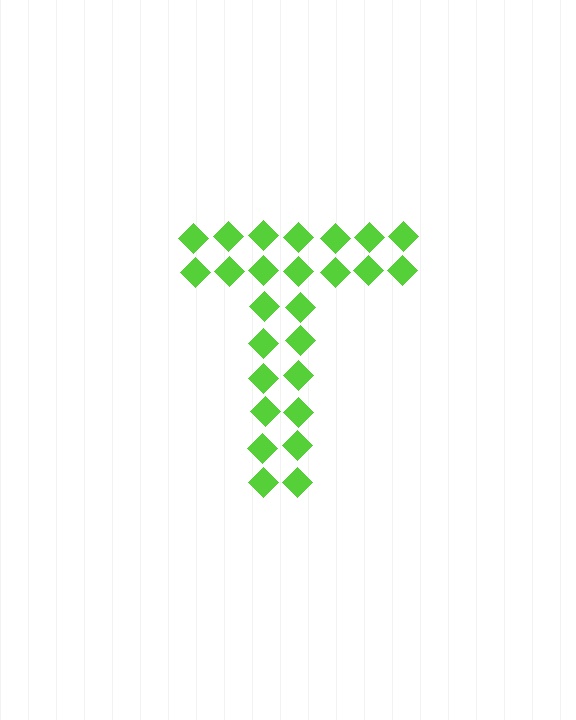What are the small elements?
The small elements are diamonds.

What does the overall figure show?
The overall figure shows the letter T.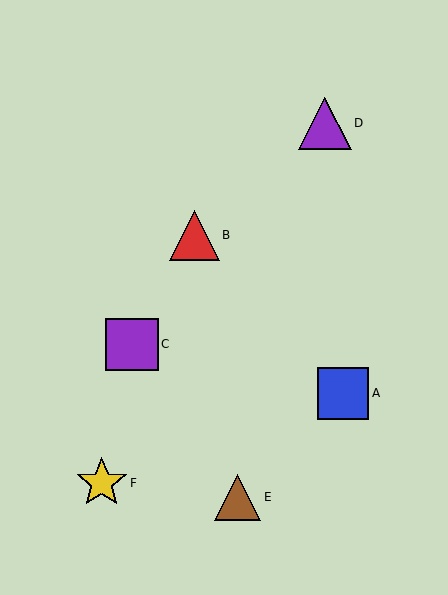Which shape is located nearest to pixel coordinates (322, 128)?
The purple triangle (labeled D) at (325, 123) is nearest to that location.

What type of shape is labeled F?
Shape F is a yellow star.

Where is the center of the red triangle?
The center of the red triangle is at (195, 235).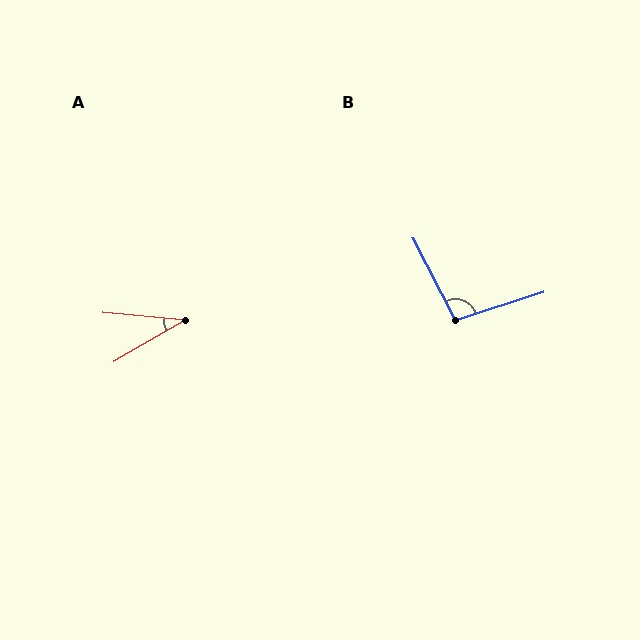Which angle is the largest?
B, at approximately 100 degrees.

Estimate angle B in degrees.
Approximately 100 degrees.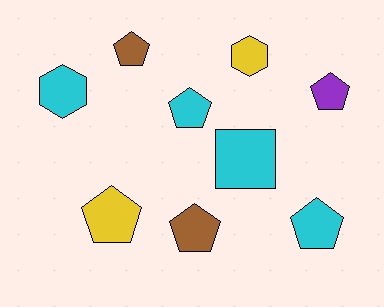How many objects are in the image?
There are 9 objects.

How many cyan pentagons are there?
There are 2 cyan pentagons.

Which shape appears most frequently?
Pentagon, with 6 objects.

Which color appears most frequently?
Cyan, with 4 objects.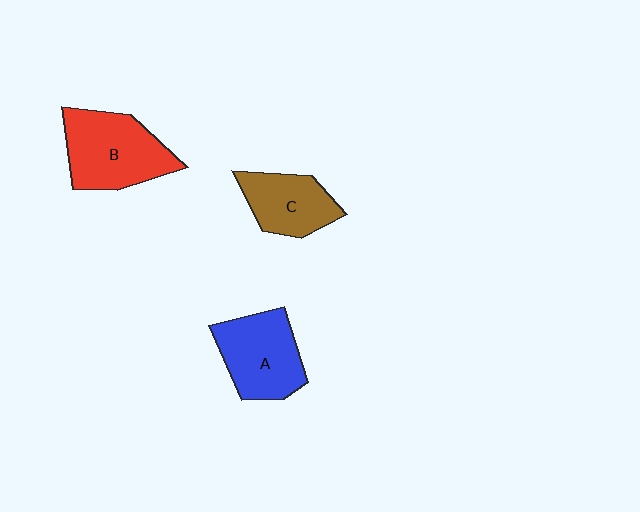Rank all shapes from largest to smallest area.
From largest to smallest: B (red), A (blue), C (brown).